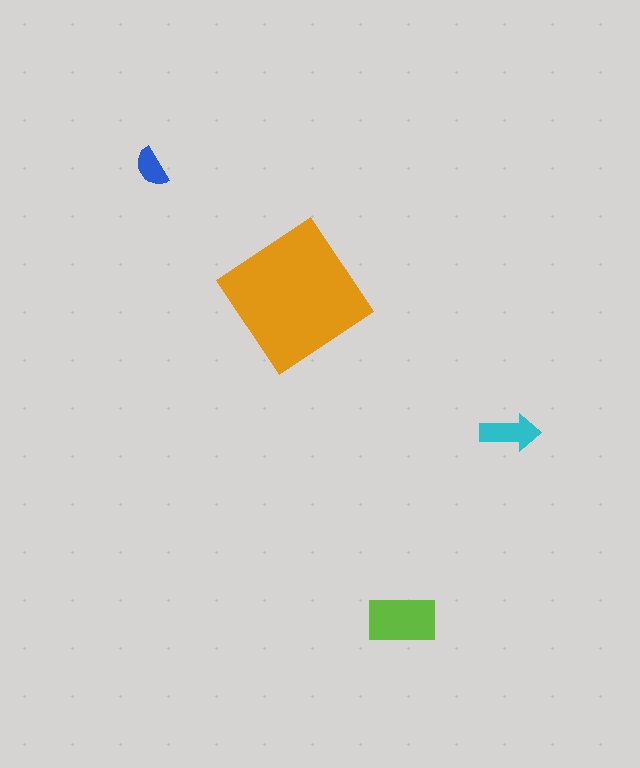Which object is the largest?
The orange diamond.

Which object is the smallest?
The blue semicircle.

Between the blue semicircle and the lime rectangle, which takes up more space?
The lime rectangle.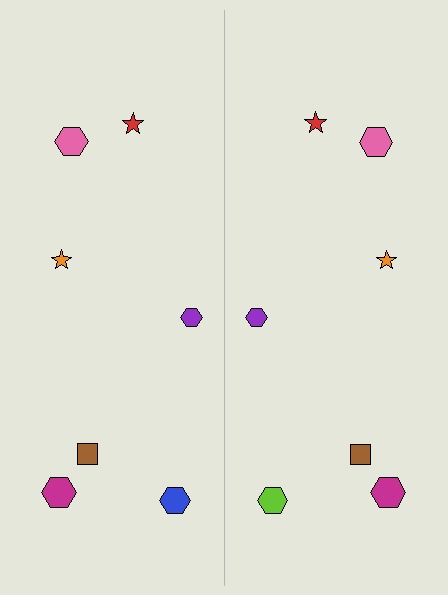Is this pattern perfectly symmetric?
No, the pattern is not perfectly symmetric. The lime hexagon on the right side breaks the symmetry — its mirror counterpart is blue.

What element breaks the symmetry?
The lime hexagon on the right side breaks the symmetry — its mirror counterpart is blue.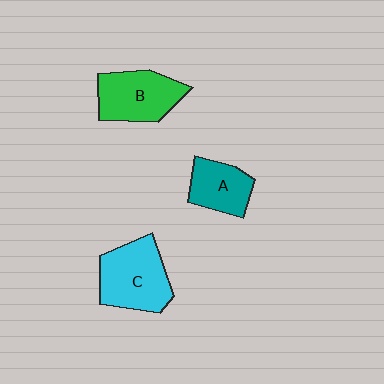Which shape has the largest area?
Shape C (cyan).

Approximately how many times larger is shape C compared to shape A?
Approximately 1.5 times.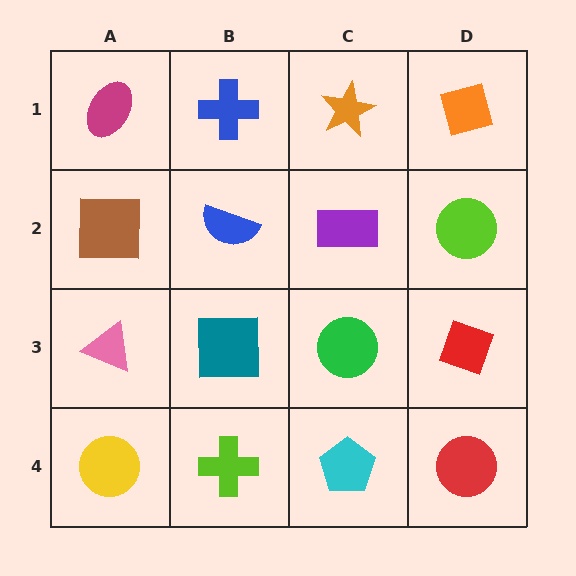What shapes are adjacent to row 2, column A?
A magenta ellipse (row 1, column A), a pink triangle (row 3, column A), a blue semicircle (row 2, column B).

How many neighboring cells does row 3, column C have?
4.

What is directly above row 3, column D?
A lime circle.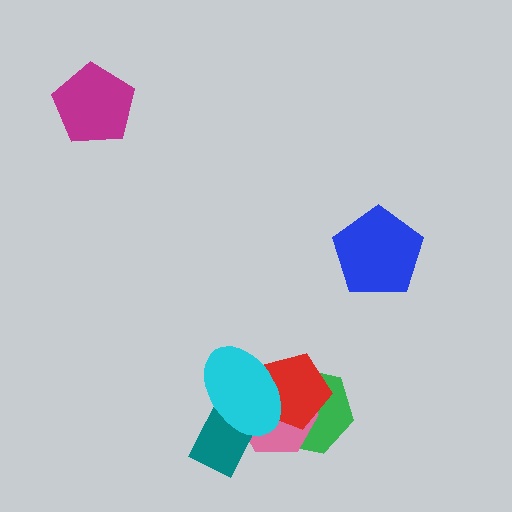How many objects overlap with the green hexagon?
3 objects overlap with the green hexagon.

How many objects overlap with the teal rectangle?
2 objects overlap with the teal rectangle.